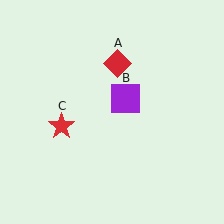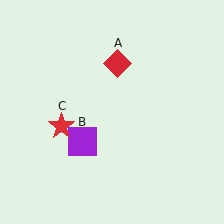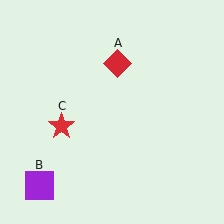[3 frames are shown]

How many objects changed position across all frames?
1 object changed position: purple square (object B).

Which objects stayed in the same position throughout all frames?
Red diamond (object A) and red star (object C) remained stationary.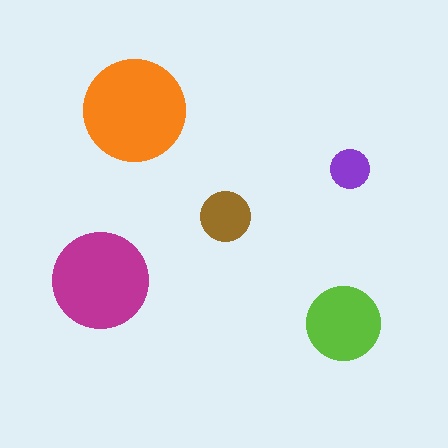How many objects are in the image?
There are 5 objects in the image.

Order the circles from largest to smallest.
the orange one, the magenta one, the lime one, the brown one, the purple one.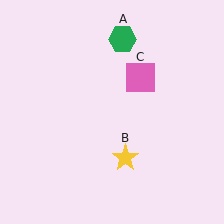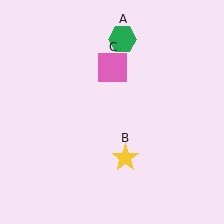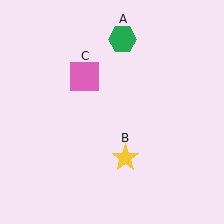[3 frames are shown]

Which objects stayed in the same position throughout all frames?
Green hexagon (object A) and yellow star (object B) remained stationary.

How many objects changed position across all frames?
1 object changed position: pink square (object C).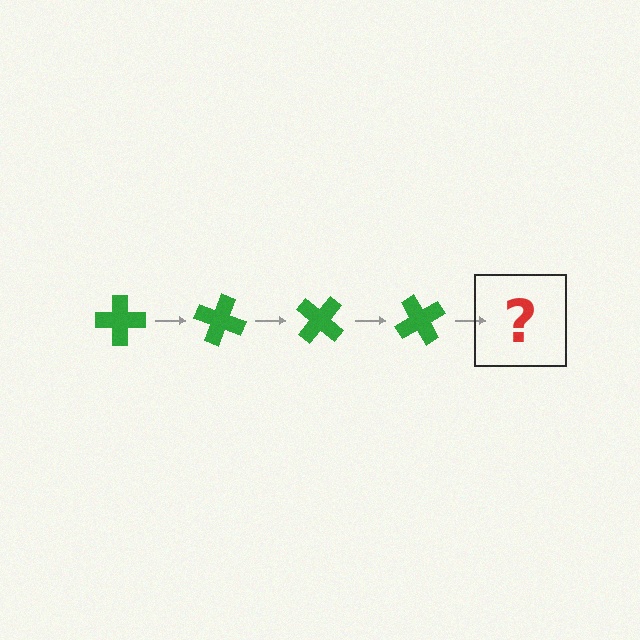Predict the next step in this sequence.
The next step is a green cross rotated 80 degrees.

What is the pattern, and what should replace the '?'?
The pattern is that the cross rotates 20 degrees each step. The '?' should be a green cross rotated 80 degrees.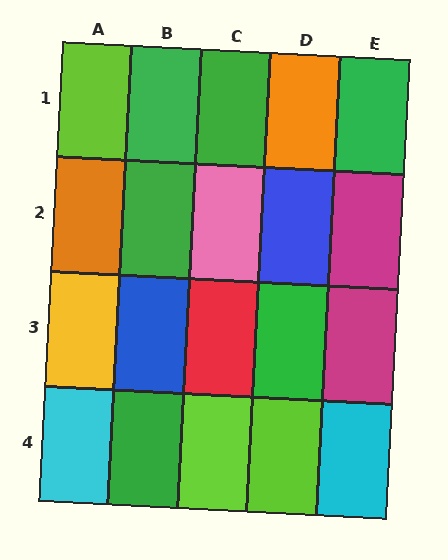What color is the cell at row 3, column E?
Magenta.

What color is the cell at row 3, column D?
Green.